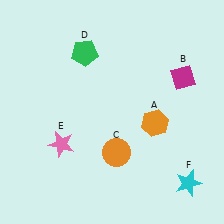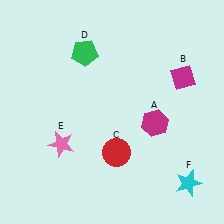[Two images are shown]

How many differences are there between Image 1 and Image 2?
There are 2 differences between the two images.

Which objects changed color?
A changed from orange to magenta. C changed from orange to red.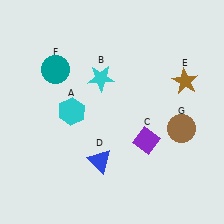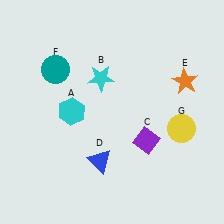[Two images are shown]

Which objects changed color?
E changed from brown to orange. G changed from brown to yellow.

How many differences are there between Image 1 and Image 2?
There are 2 differences between the two images.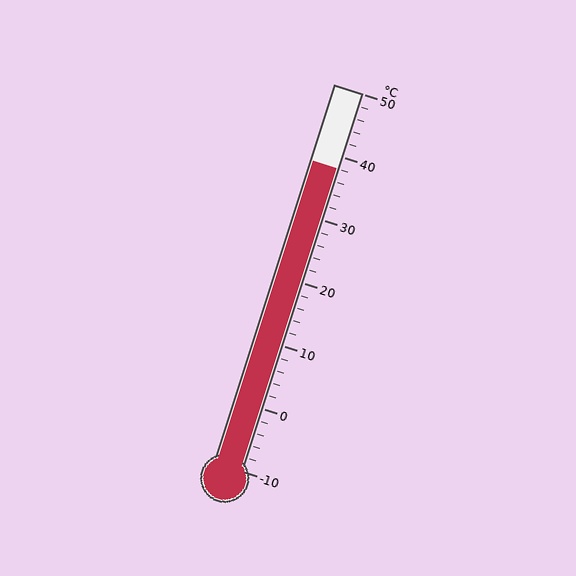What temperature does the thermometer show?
The thermometer shows approximately 38°C.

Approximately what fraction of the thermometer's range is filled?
The thermometer is filled to approximately 80% of its range.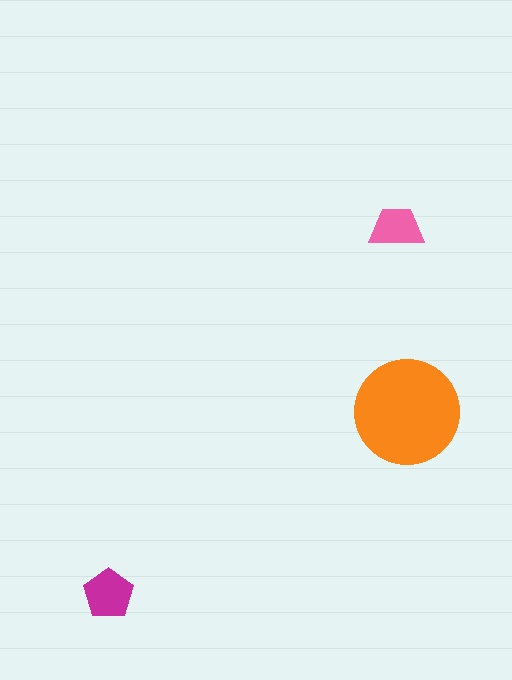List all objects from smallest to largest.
The pink trapezoid, the magenta pentagon, the orange circle.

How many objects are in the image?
There are 3 objects in the image.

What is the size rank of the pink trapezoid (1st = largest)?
3rd.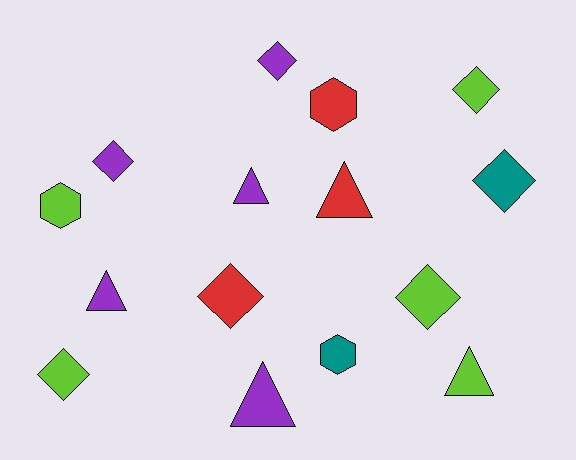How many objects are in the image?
There are 15 objects.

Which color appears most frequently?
Purple, with 5 objects.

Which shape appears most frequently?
Diamond, with 7 objects.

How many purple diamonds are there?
There are 2 purple diamonds.